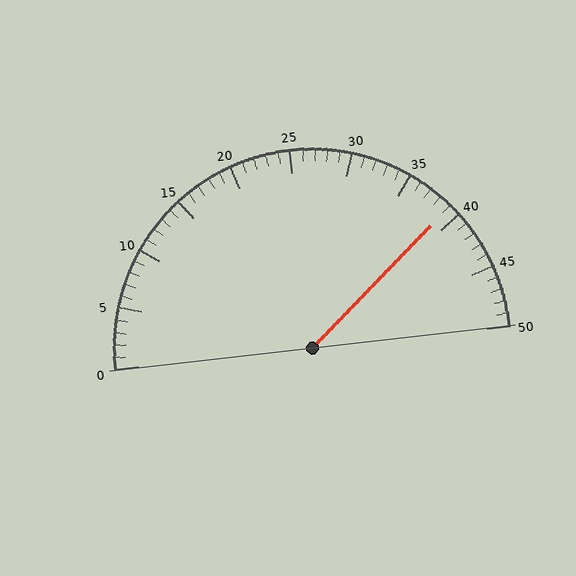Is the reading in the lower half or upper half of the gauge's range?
The reading is in the upper half of the range (0 to 50).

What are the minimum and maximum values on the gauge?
The gauge ranges from 0 to 50.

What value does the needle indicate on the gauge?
The needle indicates approximately 39.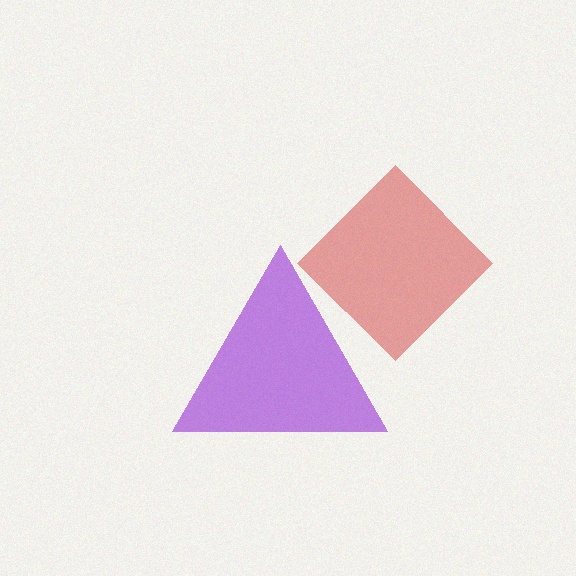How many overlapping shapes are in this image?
There are 2 overlapping shapes in the image.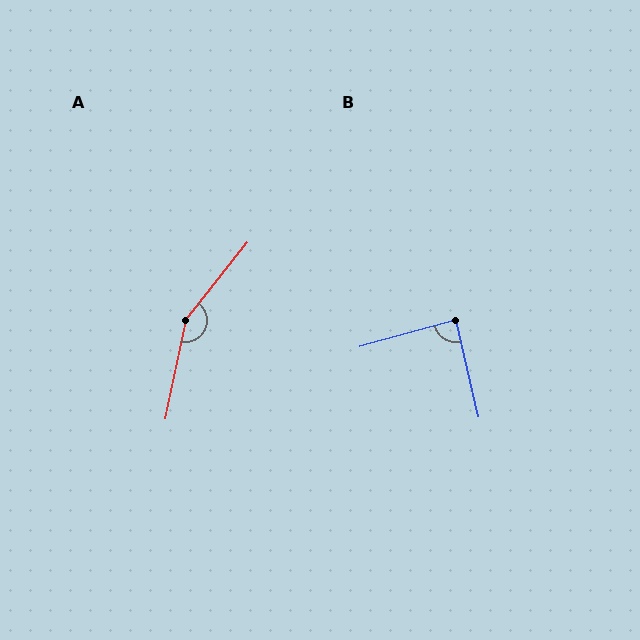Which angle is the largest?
A, at approximately 153 degrees.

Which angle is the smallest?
B, at approximately 88 degrees.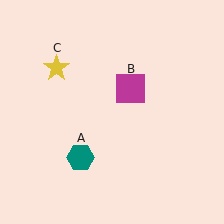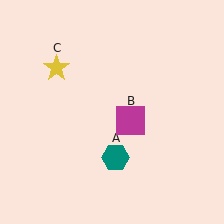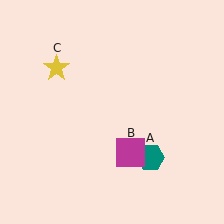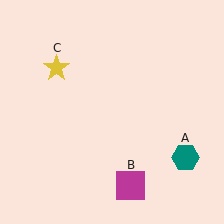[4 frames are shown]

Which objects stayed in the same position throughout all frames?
Yellow star (object C) remained stationary.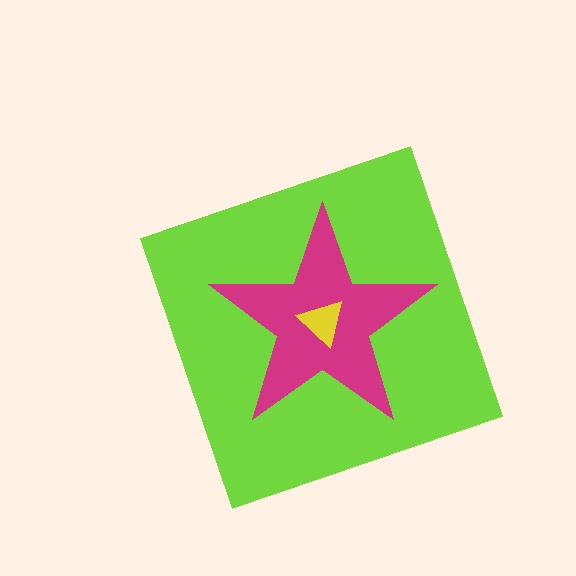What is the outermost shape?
The lime diamond.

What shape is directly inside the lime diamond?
The magenta star.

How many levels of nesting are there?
3.